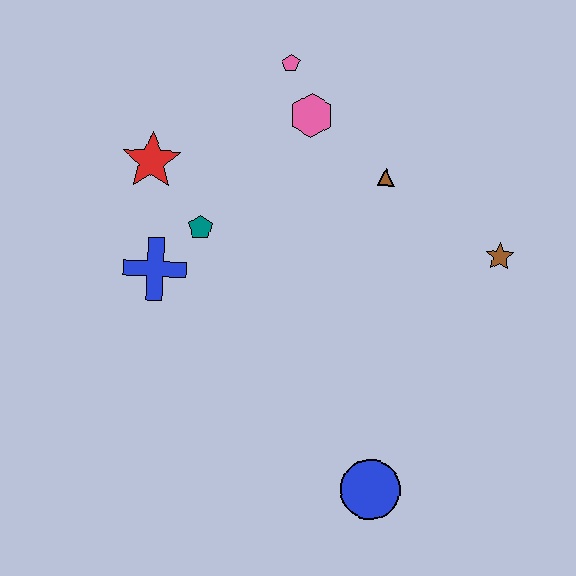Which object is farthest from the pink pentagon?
The blue circle is farthest from the pink pentagon.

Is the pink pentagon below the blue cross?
No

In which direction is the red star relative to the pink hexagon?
The red star is to the left of the pink hexagon.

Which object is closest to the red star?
The teal pentagon is closest to the red star.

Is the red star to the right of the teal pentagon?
No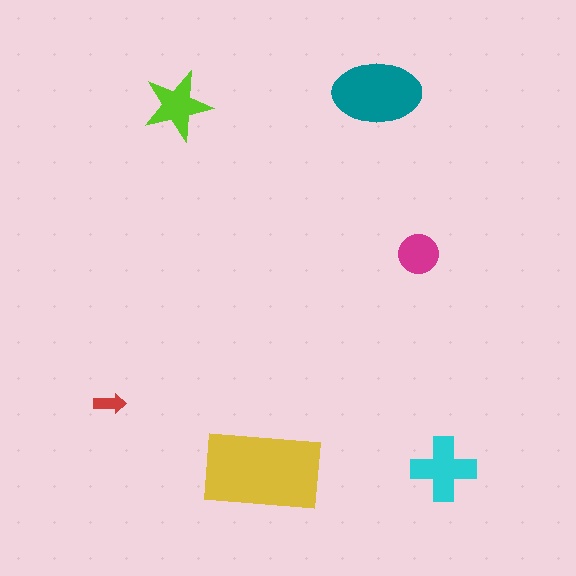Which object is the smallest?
The red arrow.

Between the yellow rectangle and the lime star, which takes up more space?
The yellow rectangle.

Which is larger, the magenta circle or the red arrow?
The magenta circle.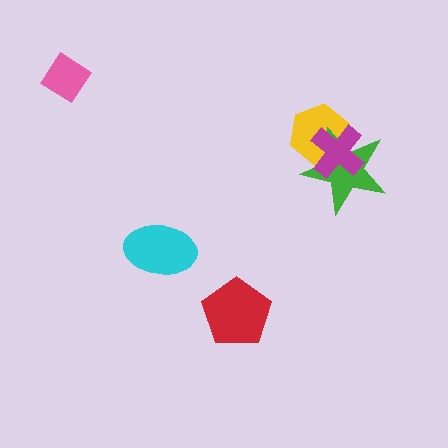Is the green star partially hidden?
Yes, it is partially covered by another shape.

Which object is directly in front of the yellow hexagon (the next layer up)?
The green star is directly in front of the yellow hexagon.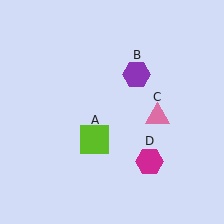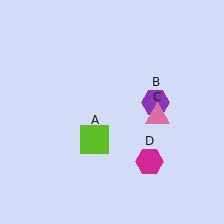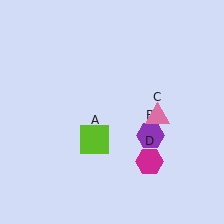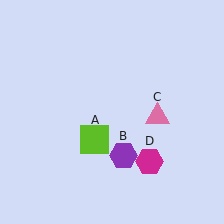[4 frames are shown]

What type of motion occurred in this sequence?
The purple hexagon (object B) rotated clockwise around the center of the scene.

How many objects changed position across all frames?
1 object changed position: purple hexagon (object B).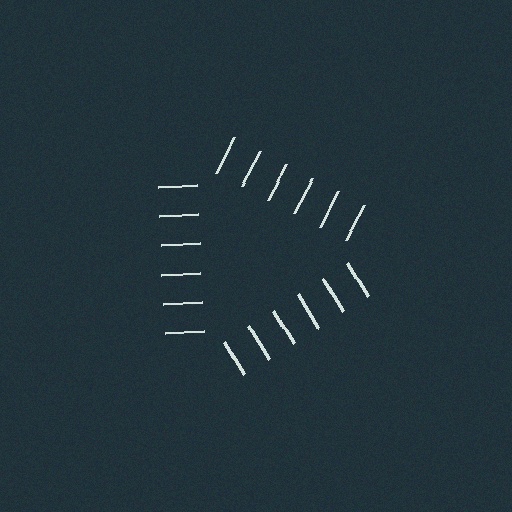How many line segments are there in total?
18 — 6 along each of the 3 edges.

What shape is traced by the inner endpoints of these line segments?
An illusory triangle — the line segments terminate on its edges but no continuous stroke is drawn.